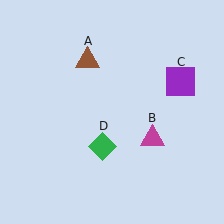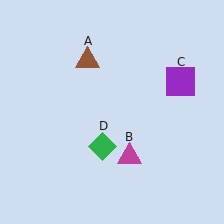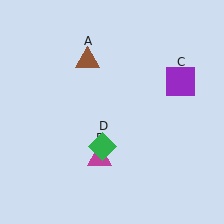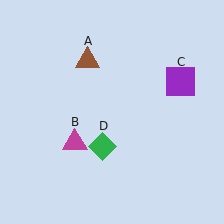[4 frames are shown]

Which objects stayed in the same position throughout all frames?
Brown triangle (object A) and purple square (object C) and green diamond (object D) remained stationary.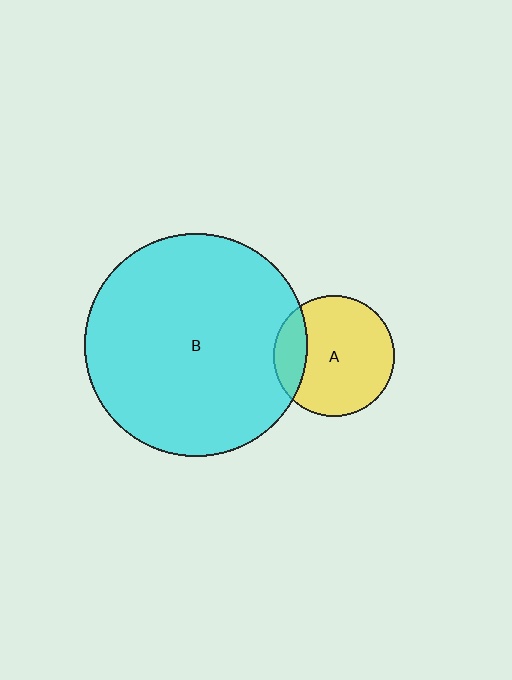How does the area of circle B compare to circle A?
Approximately 3.4 times.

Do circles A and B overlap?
Yes.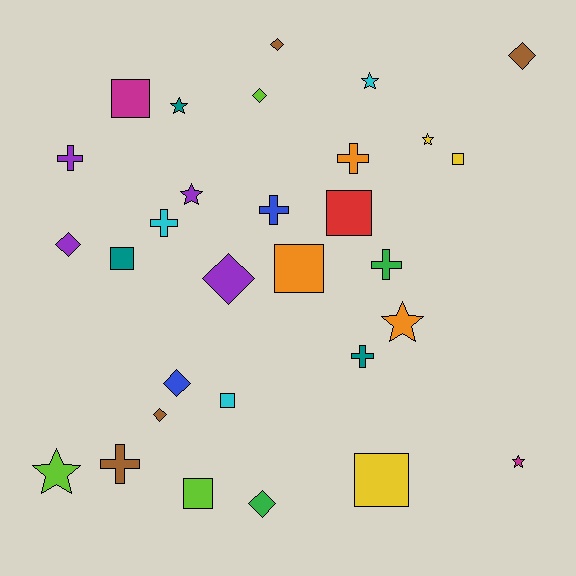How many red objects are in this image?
There is 1 red object.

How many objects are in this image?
There are 30 objects.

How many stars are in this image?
There are 7 stars.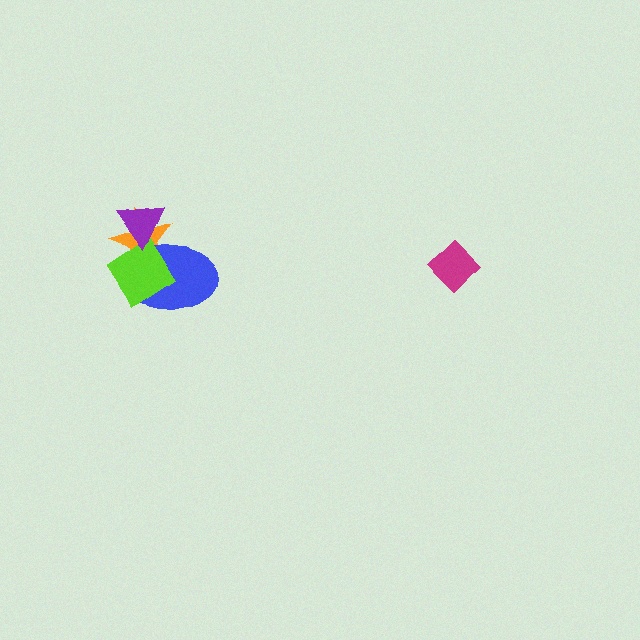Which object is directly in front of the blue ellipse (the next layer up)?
The lime diamond is directly in front of the blue ellipse.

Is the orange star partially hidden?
Yes, it is partially covered by another shape.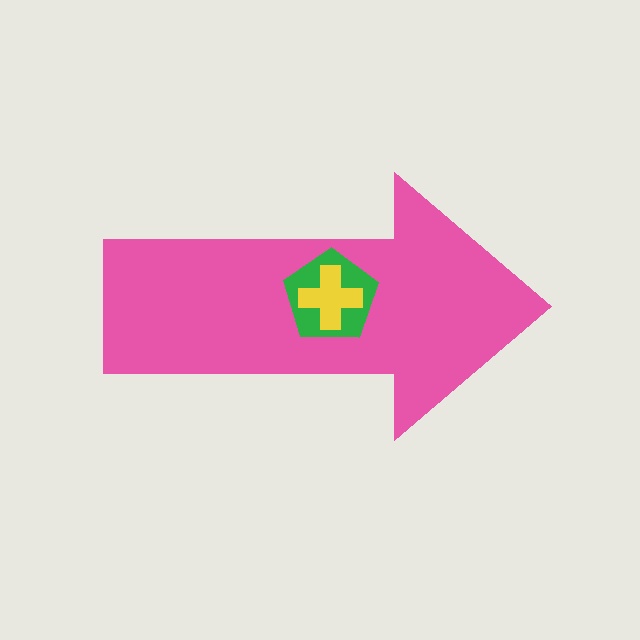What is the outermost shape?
The pink arrow.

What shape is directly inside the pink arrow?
The green pentagon.